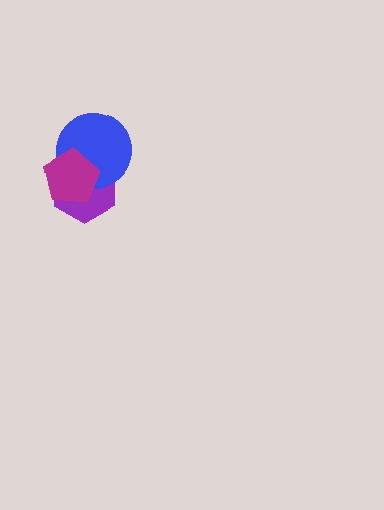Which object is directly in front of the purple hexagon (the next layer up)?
The blue circle is directly in front of the purple hexagon.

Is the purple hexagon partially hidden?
Yes, it is partially covered by another shape.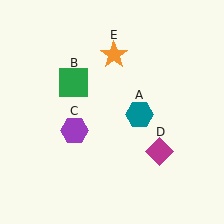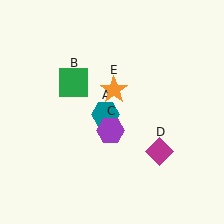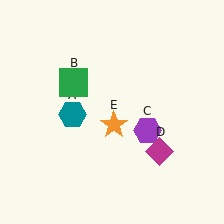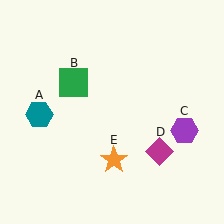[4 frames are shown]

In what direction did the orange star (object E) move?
The orange star (object E) moved down.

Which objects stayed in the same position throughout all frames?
Green square (object B) and magenta diamond (object D) remained stationary.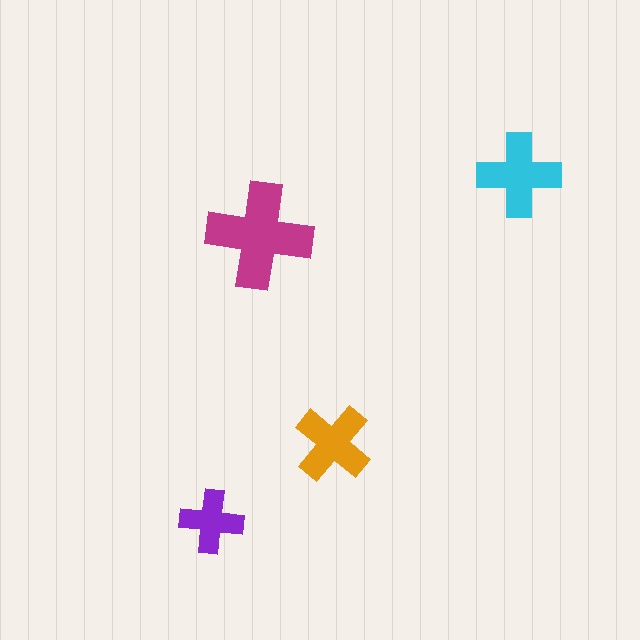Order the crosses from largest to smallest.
the magenta one, the cyan one, the orange one, the purple one.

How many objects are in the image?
There are 4 objects in the image.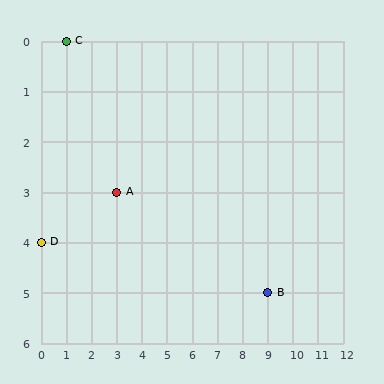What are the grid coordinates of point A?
Point A is at grid coordinates (3, 3).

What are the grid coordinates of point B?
Point B is at grid coordinates (9, 5).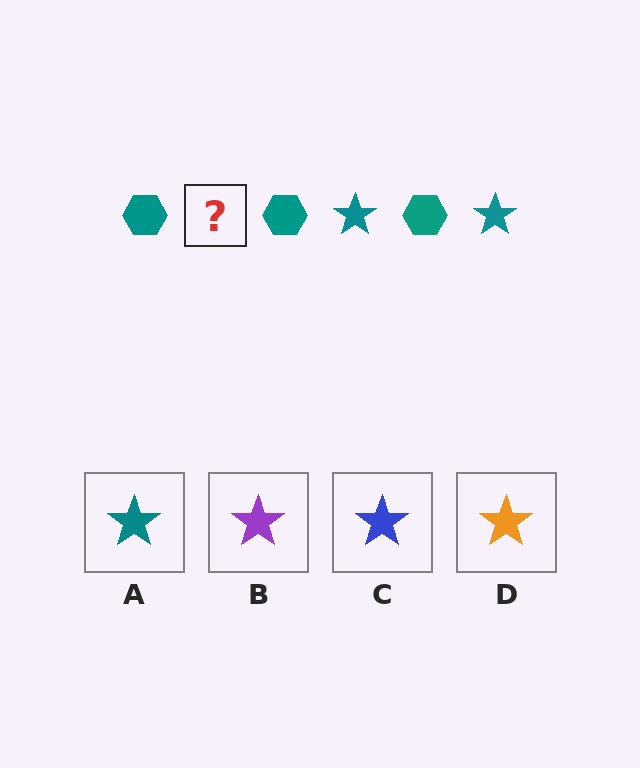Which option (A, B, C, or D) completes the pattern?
A.